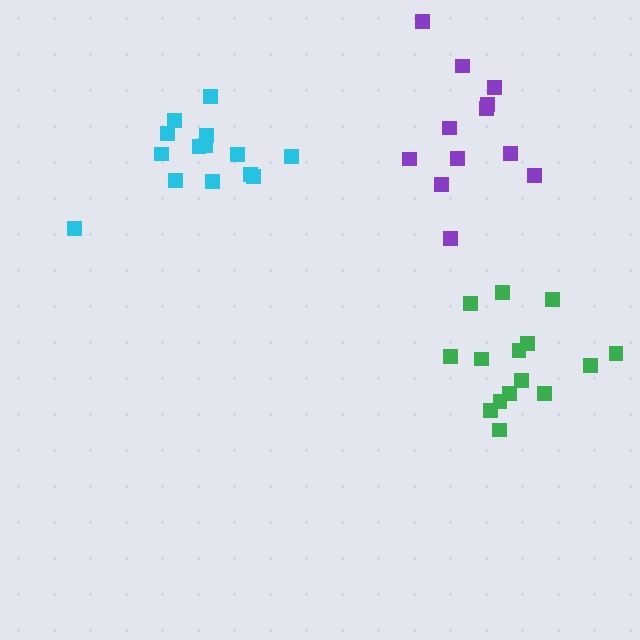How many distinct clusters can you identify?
There are 3 distinct clusters.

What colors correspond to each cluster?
The clusters are colored: green, purple, cyan.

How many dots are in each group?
Group 1: 15 dots, Group 2: 12 dots, Group 3: 14 dots (41 total).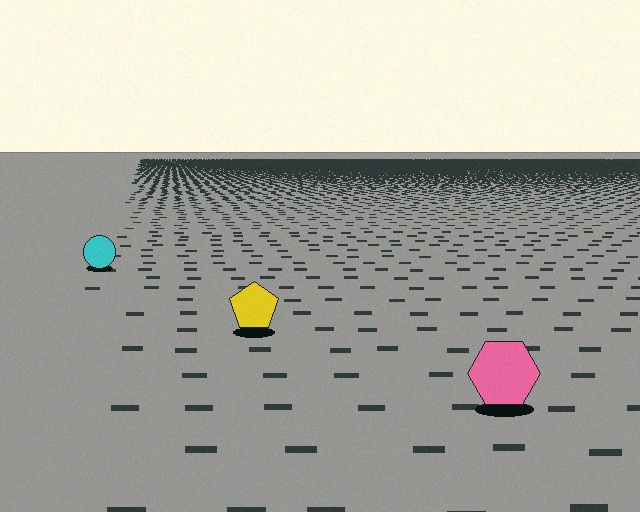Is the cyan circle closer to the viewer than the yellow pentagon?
No. The yellow pentagon is closer — you can tell from the texture gradient: the ground texture is coarser near it.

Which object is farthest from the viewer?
The cyan circle is farthest from the viewer. It appears smaller and the ground texture around it is denser.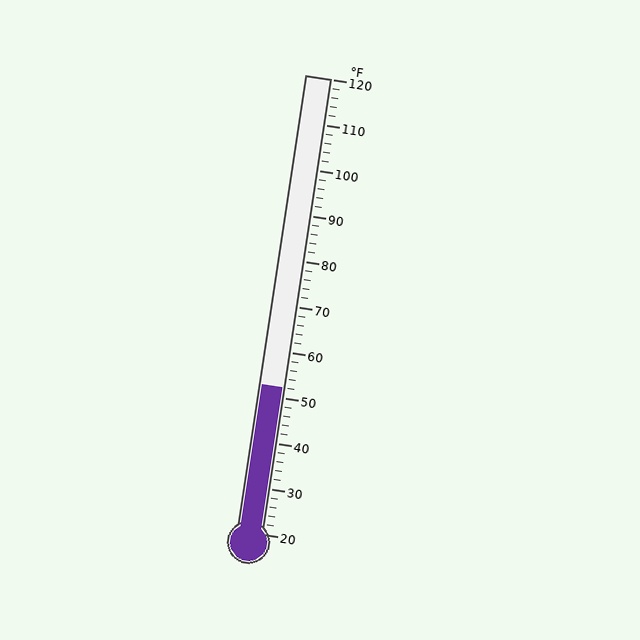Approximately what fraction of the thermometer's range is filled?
The thermometer is filled to approximately 30% of its range.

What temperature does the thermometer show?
The thermometer shows approximately 52°F.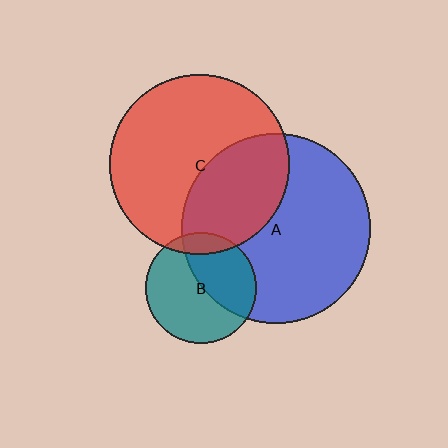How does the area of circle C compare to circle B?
Approximately 2.6 times.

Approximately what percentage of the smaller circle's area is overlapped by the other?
Approximately 10%.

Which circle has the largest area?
Circle A (blue).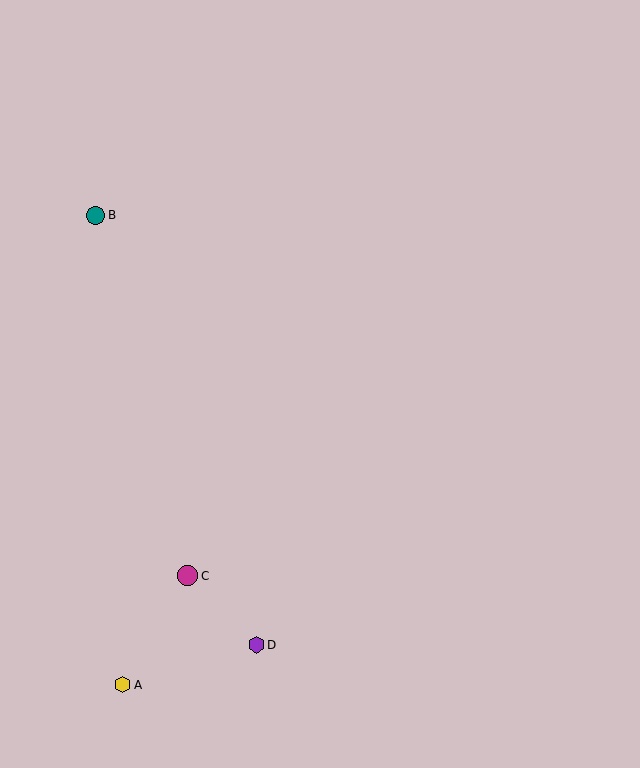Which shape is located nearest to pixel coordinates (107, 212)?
The teal circle (labeled B) at (95, 215) is nearest to that location.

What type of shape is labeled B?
Shape B is a teal circle.